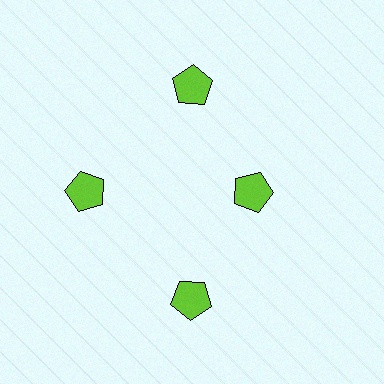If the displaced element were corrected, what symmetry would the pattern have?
It would have 4-fold rotational symmetry — the pattern would map onto itself every 90 degrees.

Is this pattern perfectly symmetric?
No. The 4 lime pentagons are arranged in a ring, but one element near the 3 o'clock position is pulled inward toward the center, breaking the 4-fold rotational symmetry.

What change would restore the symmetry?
The symmetry would be restored by moving it outward, back onto the ring so that all 4 pentagons sit at equal angles and equal distance from the center.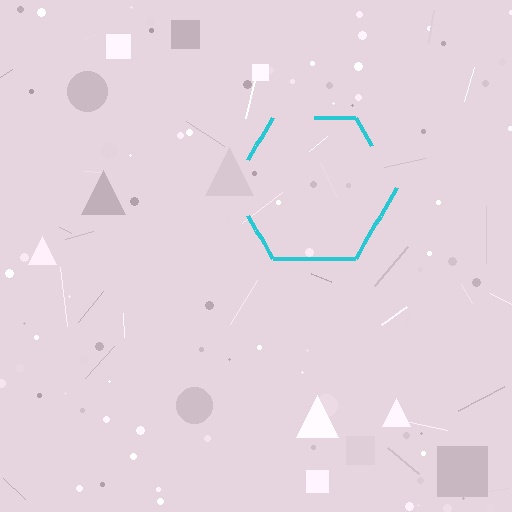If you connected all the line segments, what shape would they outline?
They would outline a hexagon.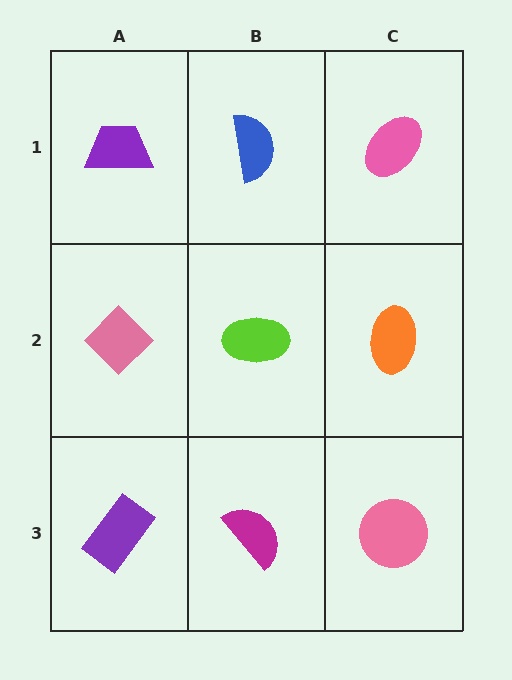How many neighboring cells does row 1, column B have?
3.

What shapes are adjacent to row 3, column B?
A lime ellipse (row 2, column B), a purple rectangle (row 3, column A), a pink circle (row 3, column C).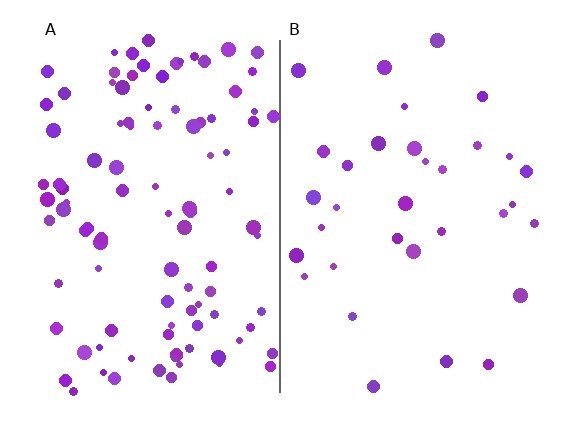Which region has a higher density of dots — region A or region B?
A (the left).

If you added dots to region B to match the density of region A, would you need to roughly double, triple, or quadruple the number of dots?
Approximately triple.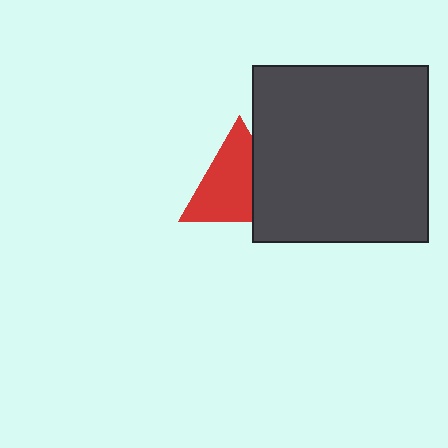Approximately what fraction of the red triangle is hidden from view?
Roughly 32% of the red triangle is hidden behind the dark gray square.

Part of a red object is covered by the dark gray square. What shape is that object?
It is a triangle.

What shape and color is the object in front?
The object in front is a dark gray square.